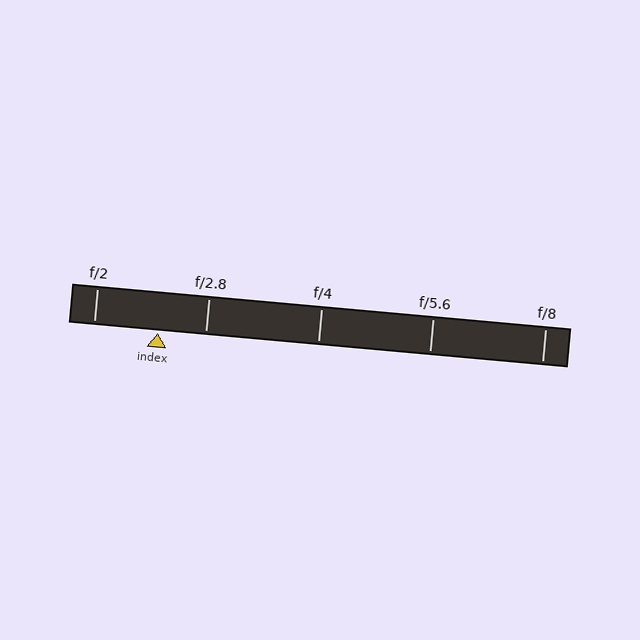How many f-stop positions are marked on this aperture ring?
There are 5 f-stop positions marked.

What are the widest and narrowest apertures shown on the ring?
The widest aperture shown is f/2 and the narrowest is f/8.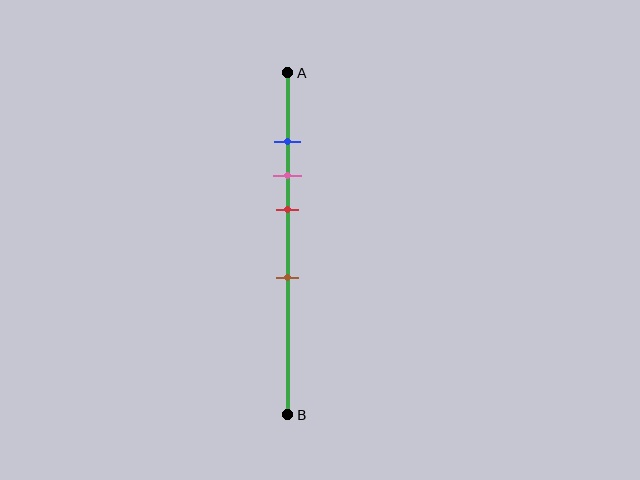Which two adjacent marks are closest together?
The blue and pink marks are the closest adjacent pair.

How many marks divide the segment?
There are 4 marks dividing the segment.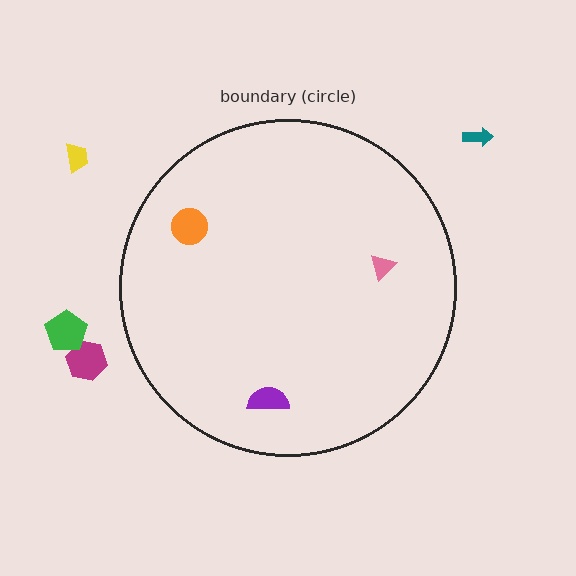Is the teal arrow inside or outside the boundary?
Outside.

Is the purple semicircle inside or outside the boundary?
Inside.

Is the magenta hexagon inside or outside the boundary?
Outside.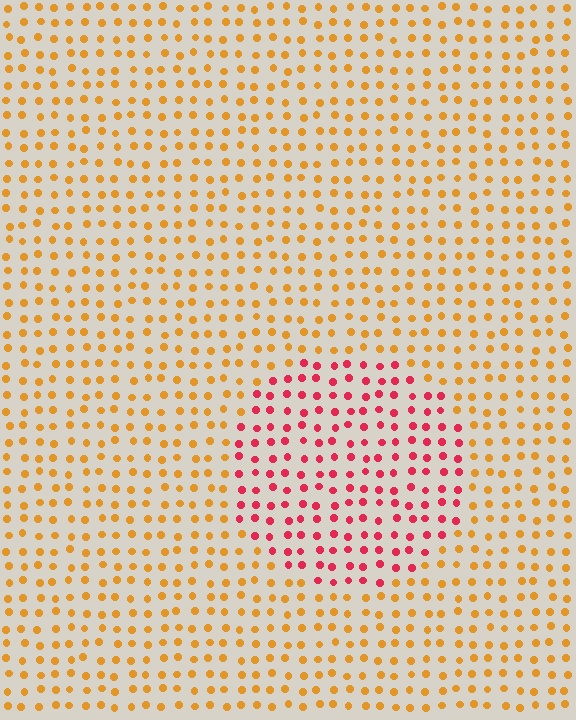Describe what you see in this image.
The image is filled with small orange elements in a uniform arrangement. A circle-shaped region is visible where the elements are tinted to a slightly different hue, forming a subtle color boundary.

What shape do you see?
I see a circle.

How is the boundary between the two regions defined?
The boundary is defined purely by a slight shift in hue (about 50 degrees). Spacing, size, and orientation are identical on both sides.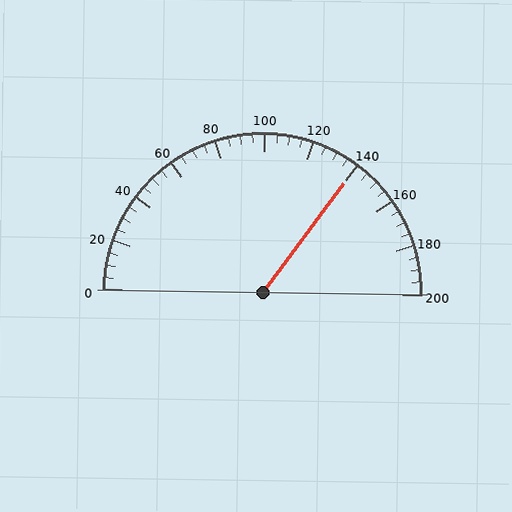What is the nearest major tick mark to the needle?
The nearest major tick mark is 140.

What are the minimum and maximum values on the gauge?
The gauge ranges from 0 to 200.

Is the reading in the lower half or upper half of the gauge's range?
The reading is in the upper half of the range (0 to 200).